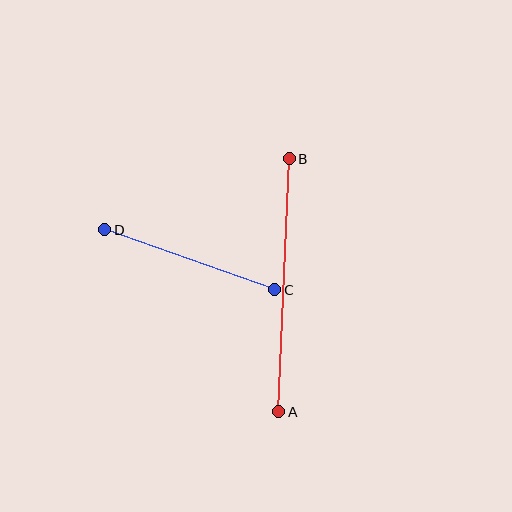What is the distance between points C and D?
The distance is approximately 180 pixels.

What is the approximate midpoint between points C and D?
The midpoint is at approximately (190, 260) pixels.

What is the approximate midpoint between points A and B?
The midpoint is at approximately (284, 285) pixels.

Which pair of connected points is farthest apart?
Points A and B are farthest apart.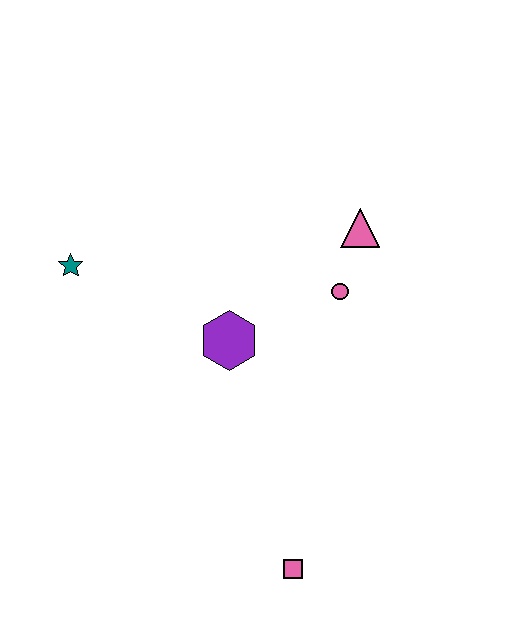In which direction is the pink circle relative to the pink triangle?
The pink circle is below the pink triangle.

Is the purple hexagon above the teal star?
No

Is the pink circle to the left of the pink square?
No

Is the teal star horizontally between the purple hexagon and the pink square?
No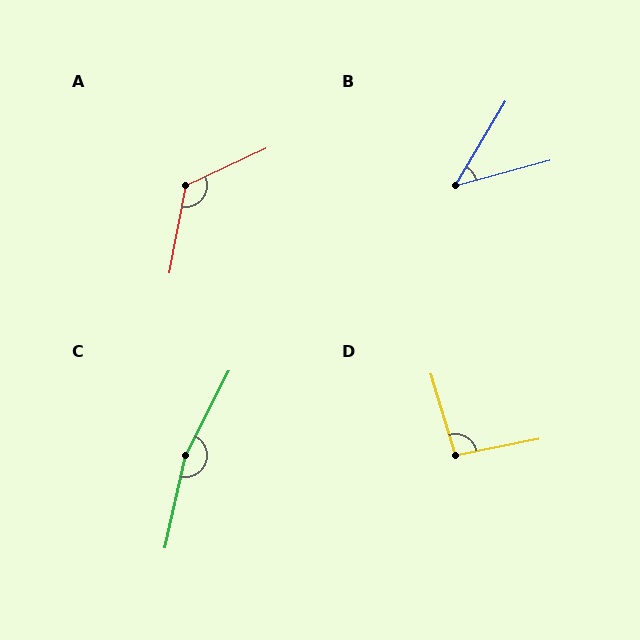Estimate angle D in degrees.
Approximately 96 degrees.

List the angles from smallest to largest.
B (44°), D (96°), A (126°), C (165°).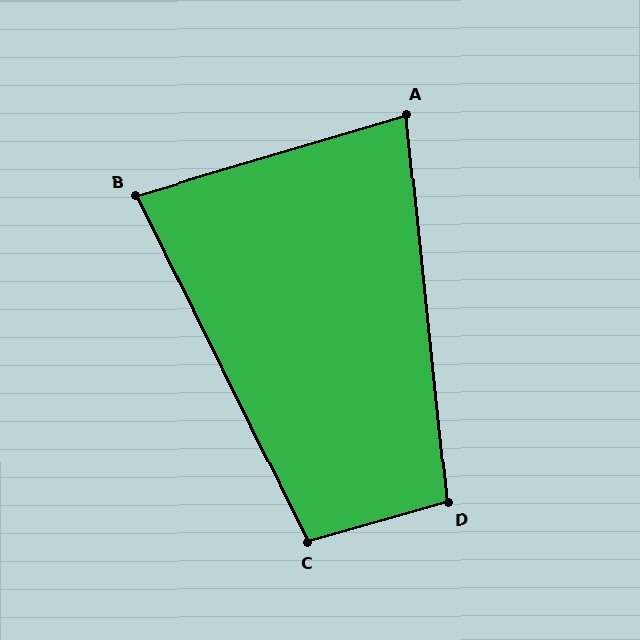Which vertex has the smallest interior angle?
A, at approximately 80 degrees.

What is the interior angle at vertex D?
Approximately 100 degrees (obtuse).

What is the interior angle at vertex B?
Approximately 80 degrees (acute).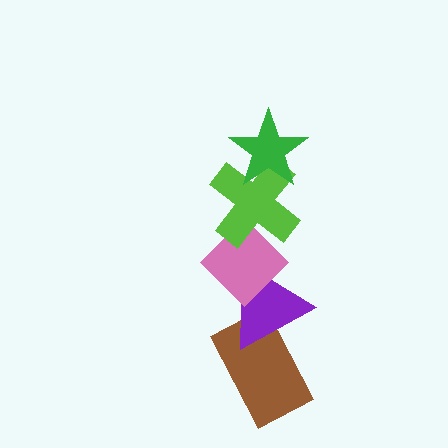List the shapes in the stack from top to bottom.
From top to bottom: the green star, the lime cross, the pink diamond, the purple triangle, the brown rectangle.